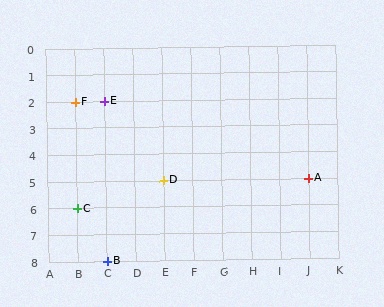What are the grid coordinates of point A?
Point A is at grid coordinates (J, 5).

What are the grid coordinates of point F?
Point F is at grid coordinates (B, 2).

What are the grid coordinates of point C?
Point C is at grid coordinates (B, 6).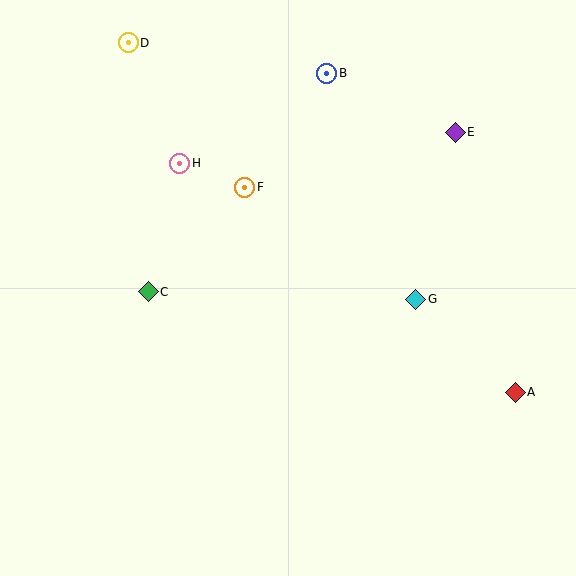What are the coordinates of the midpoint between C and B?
The midpoint between C and B is at (237, 183).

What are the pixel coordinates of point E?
Point E is at (455, 132).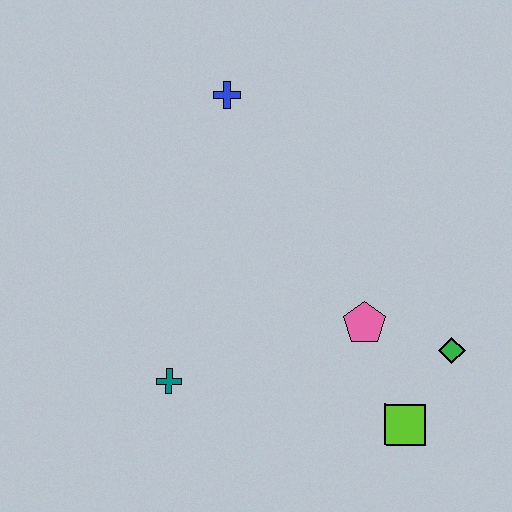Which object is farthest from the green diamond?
The blue cross is farthest from the green diamond.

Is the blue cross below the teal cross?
No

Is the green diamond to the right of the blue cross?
Yes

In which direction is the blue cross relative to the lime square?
The blue cross is above the lime square.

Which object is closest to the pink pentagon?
The green diamond is closest to the pink pentagon.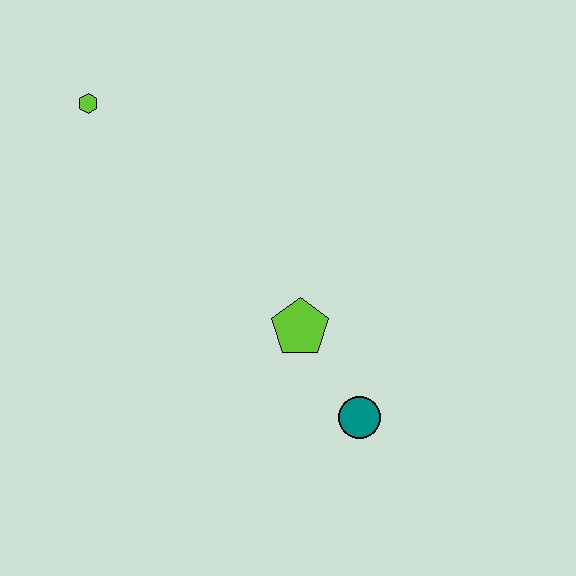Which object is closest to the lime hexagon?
The lime pentagon is closest to the lime hexagon.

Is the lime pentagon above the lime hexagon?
No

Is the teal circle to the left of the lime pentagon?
No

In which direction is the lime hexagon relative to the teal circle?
The lime hexagon is above the teal circle.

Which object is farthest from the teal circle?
The lime hexagon is farthest from the teal circle.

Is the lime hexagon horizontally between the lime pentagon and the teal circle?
No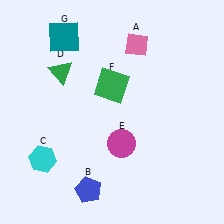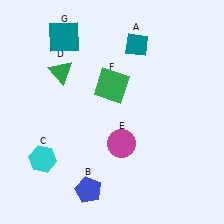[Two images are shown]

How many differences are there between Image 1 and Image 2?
There is 1 difference between the two images.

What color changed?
The diamond (A) changed from pink in Image 1 to teal in Image 2.